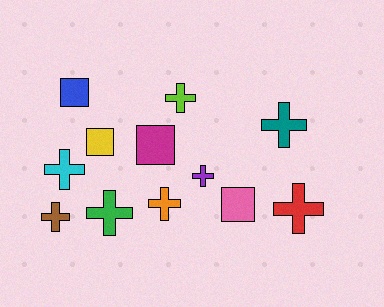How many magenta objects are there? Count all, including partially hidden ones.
There is 1 magenta object.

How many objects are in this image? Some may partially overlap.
There are 12 objects.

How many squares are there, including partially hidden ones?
There are 4 squares.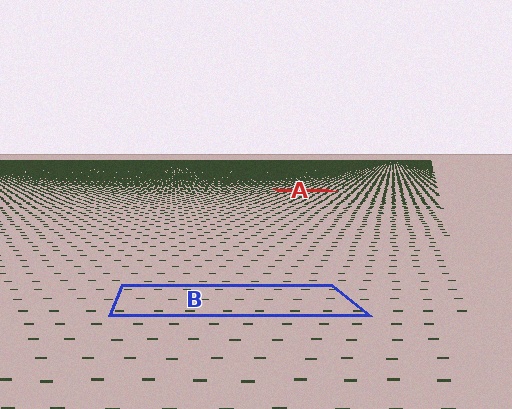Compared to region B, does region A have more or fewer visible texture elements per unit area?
Region A has more texture elements per unit area — they are packed more densely because it is farther away.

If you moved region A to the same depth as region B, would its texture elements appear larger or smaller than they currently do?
They would appear larger. At a closer depth, the same texture elements are projected at a bigger on-screen size.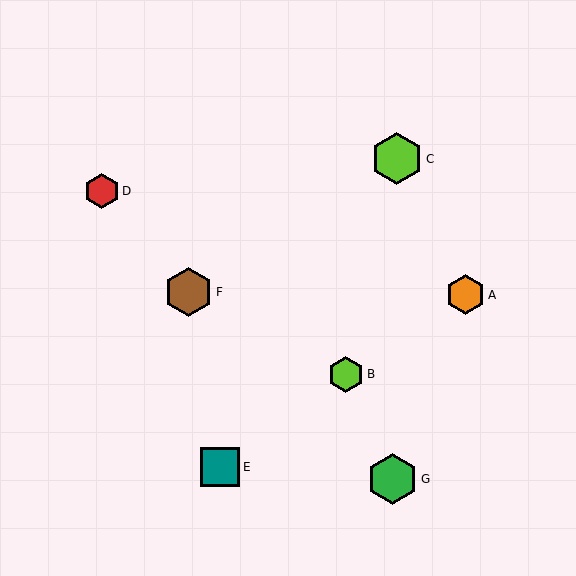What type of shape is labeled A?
Shape A is an orange hexagon.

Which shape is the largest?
The lime hexagon (labeled C) is the largest.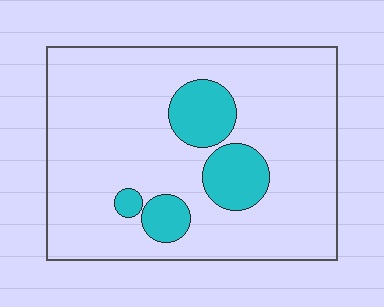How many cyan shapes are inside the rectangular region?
4.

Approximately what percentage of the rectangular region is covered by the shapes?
Approximately 15%.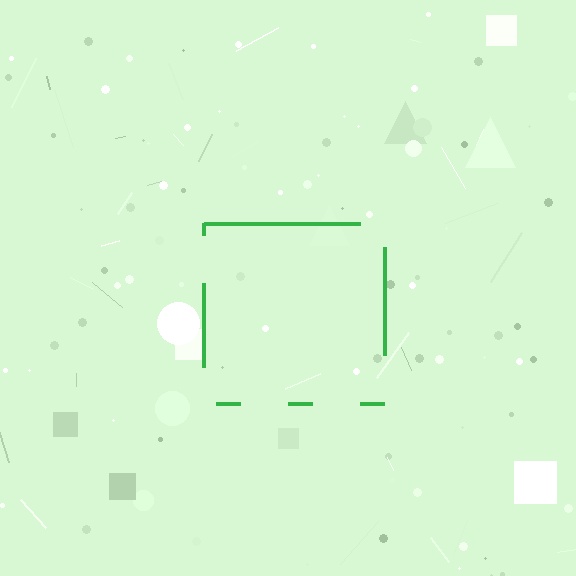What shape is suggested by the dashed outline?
The dashed outline suggests a square.